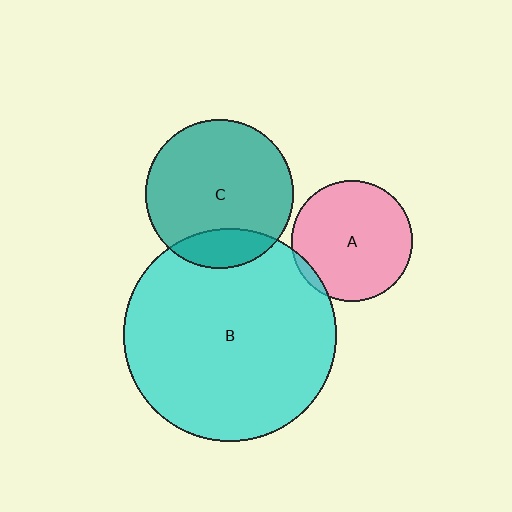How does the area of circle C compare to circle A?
Approximately 1.5 times.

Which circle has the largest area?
Circle B (cyan).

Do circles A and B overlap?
Yes.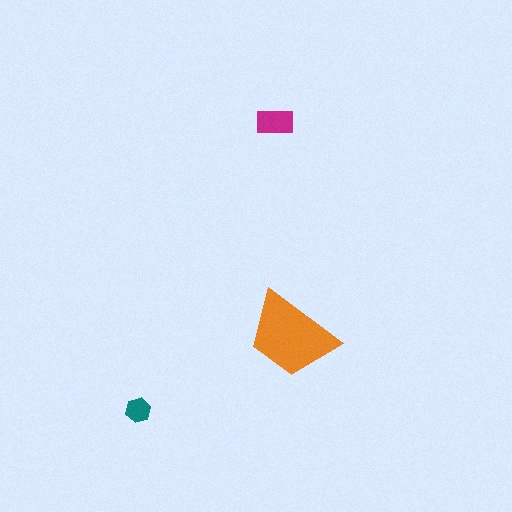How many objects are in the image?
There are 3 objects in the image.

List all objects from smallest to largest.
The teal hexagon, the magenta rectangle, the orange trapezoid.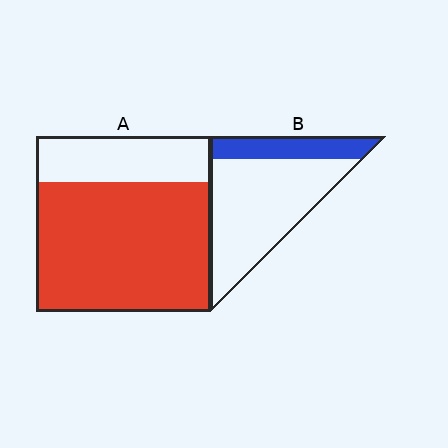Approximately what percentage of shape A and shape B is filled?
A is approximately 75% and B is approximately 25%.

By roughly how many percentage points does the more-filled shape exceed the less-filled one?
By roughly 50 percentage points (A over B).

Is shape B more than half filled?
No.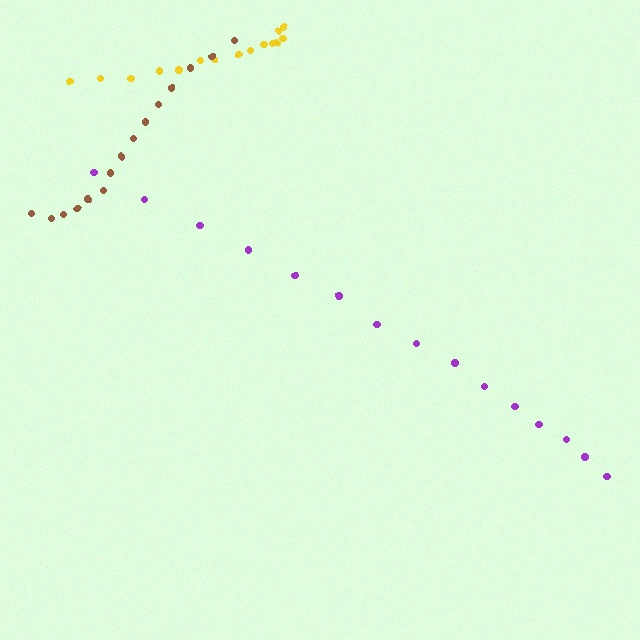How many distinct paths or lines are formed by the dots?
There are 3 distinct paths.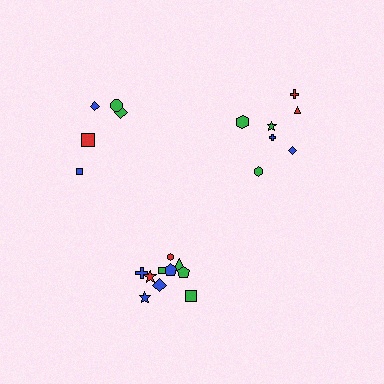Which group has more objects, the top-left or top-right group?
The top-right group.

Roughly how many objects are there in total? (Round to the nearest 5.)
Roughly 20 objects in total.